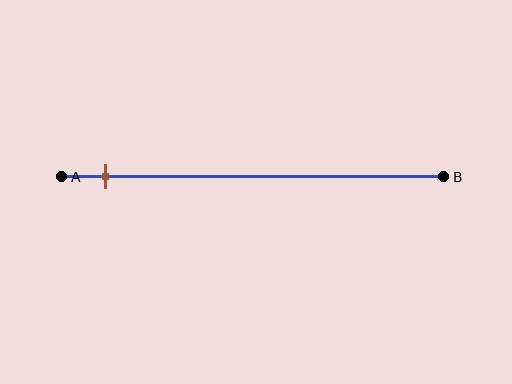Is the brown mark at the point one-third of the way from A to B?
No, the mark is at about 10% from A, not at the 33% one-third point.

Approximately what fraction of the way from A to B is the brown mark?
The brown mark is approximately 10% of the way from A to B.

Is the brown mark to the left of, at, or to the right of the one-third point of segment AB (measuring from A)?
The brown mark is to the left of the one-third point of segment AB.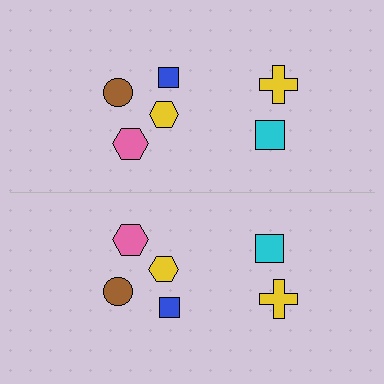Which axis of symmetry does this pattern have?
The pattern has a horizontal axis of symmetry running through the center of the image.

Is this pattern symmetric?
Yes, this pattern has bilateral (reflection) symmetry.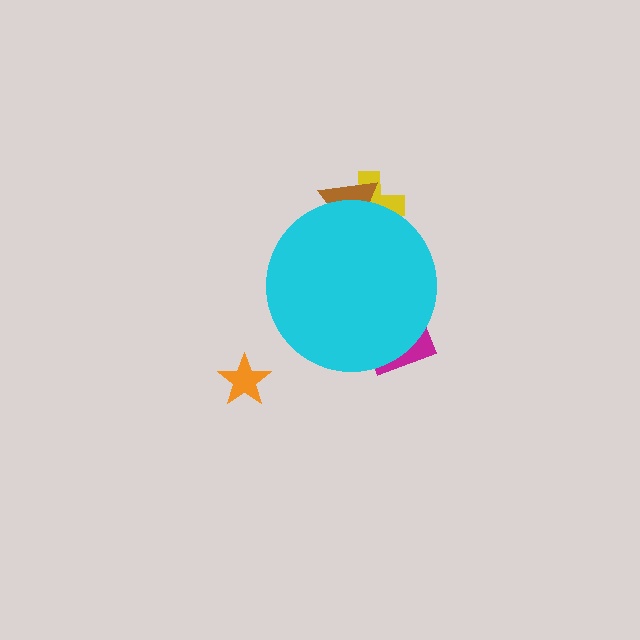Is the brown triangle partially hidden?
Yes, the brown triangle is partially hidden behind the cyan circle.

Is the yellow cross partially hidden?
Yes, the yellow cross is partially hidden behind the cyan circle.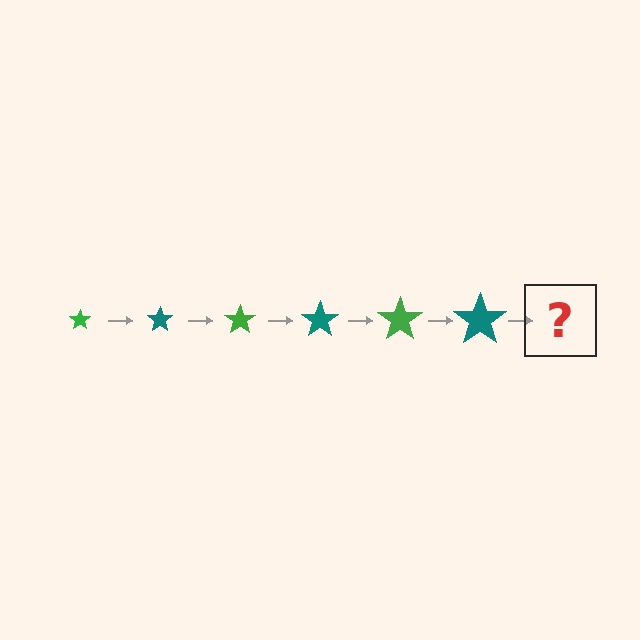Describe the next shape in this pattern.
It should be a green star, larger than the previous one.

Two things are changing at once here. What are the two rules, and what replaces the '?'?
The two rules are that the star grows larger each step and the color cycles through green and teal. The '?' should be a green star, larger than the previous one.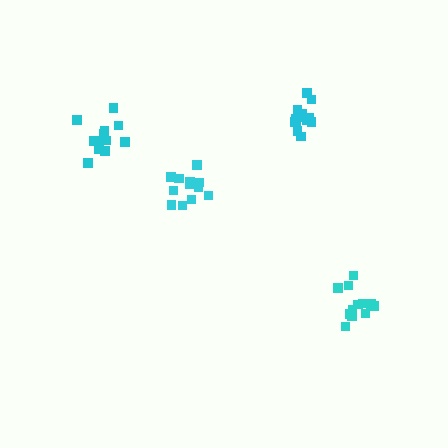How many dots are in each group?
Group 1: 12 dots, Group 2: 14 dots, Group 3: 12 dots, Group 4: 13 dots (51 total).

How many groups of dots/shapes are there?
There are 4 groups.